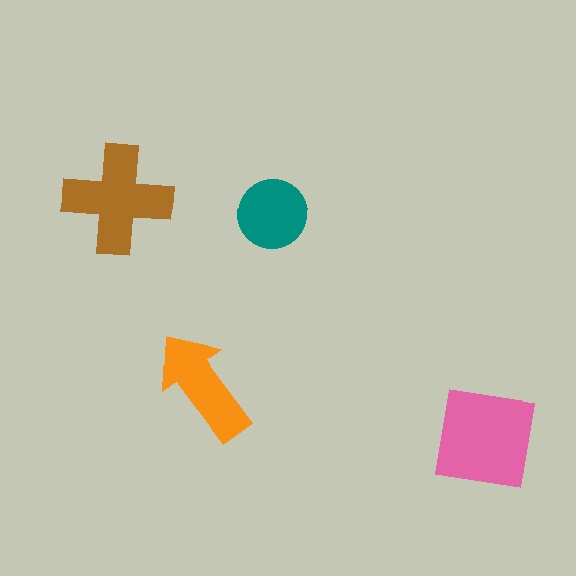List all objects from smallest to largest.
The teal circle, the orange arrow, the brown cross, the pink square.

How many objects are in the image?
There are 4 objects in the image.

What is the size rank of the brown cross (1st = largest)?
2nd.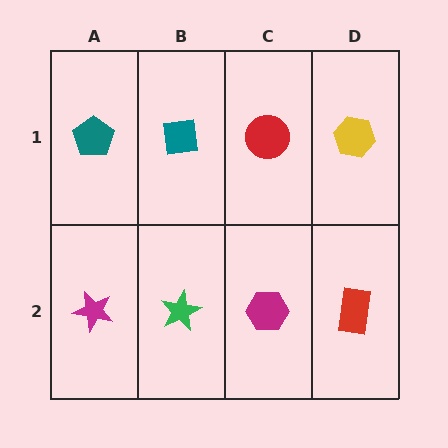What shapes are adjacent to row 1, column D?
A red rectangle (row 2, column D), a red circle (row 1, column C).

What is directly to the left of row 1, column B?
A teal pentagon.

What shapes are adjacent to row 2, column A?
A teal pentagon (row 1, column A), a green star (row 2, column B).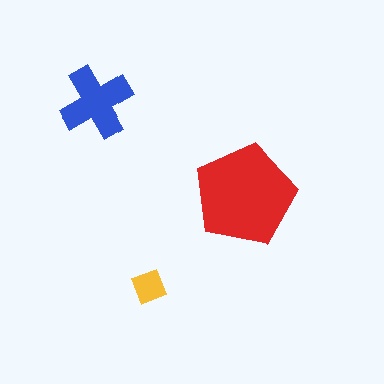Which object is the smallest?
The yellow diamond.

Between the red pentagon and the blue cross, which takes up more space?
The red pentagon.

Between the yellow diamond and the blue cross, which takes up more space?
The blue cross.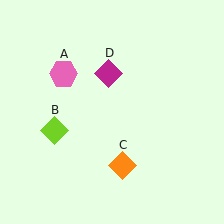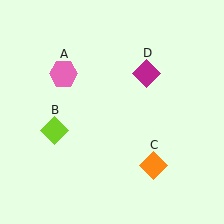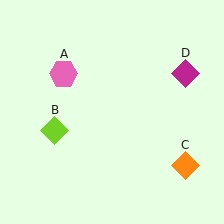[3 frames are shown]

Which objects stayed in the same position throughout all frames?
Pink hexagon (object A) and lime diamond (object B) remained stationary.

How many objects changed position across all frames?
2 objects changed position: orange diamond (object C), magenta diamond (object D).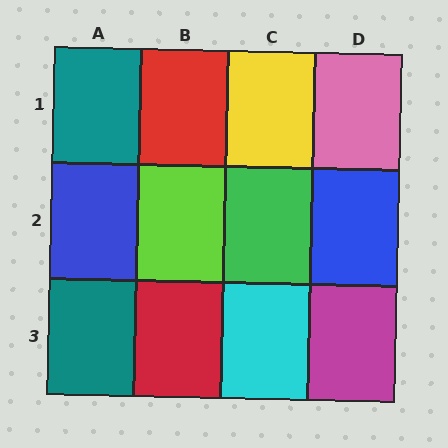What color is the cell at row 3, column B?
Red.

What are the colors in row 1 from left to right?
Teal, red, yellow, pink.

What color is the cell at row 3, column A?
Teal.